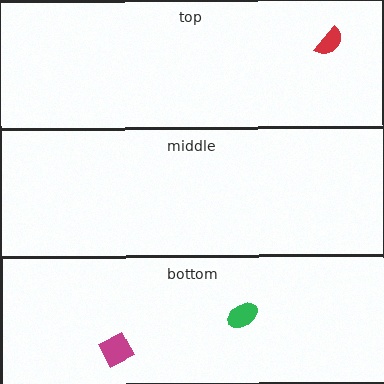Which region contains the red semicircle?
The top region.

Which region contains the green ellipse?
The bottom region.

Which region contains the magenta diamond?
The bottom region.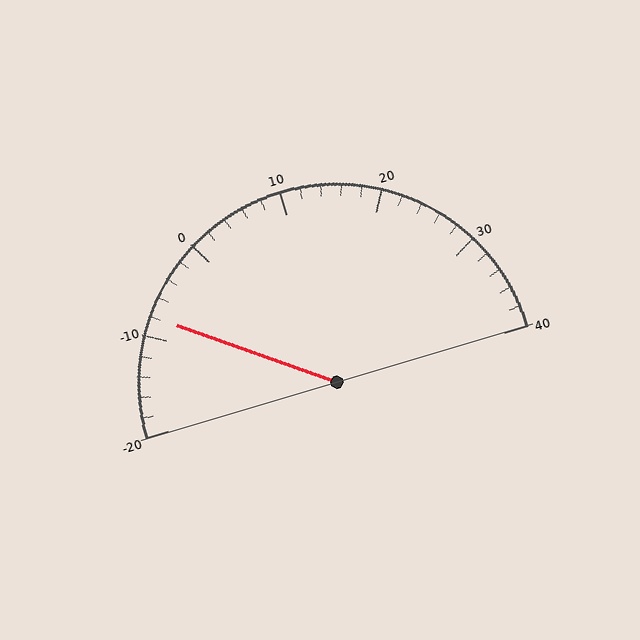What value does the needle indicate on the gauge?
The needle indicates approximately -8.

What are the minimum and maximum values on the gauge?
The gauge ranges from -20 to 40.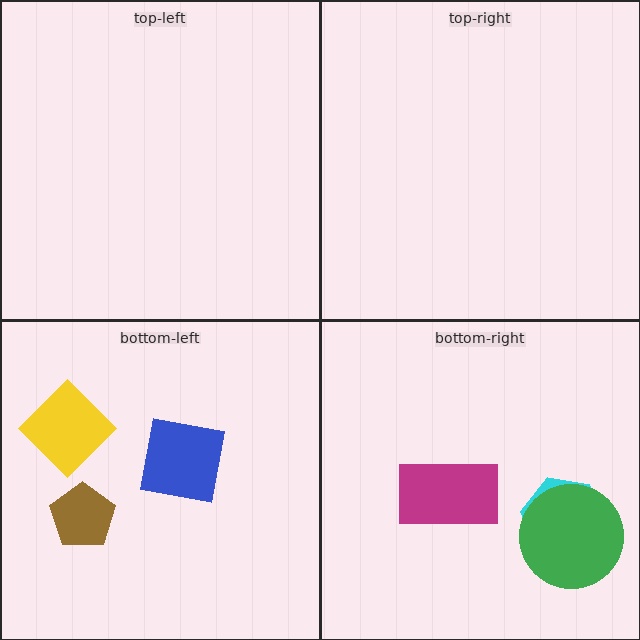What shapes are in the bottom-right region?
The magenta rectangle, the cyan hexagon, the green circle.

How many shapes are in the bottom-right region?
3.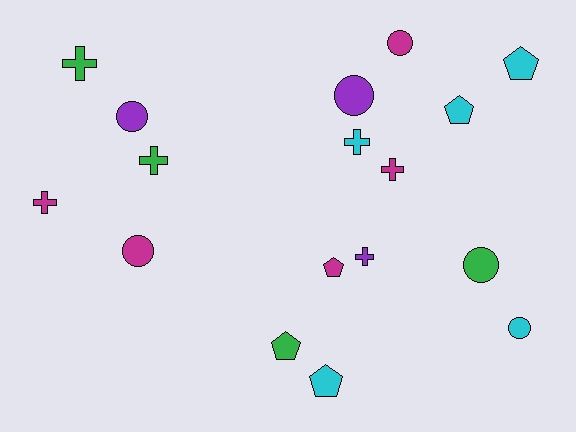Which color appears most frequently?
Cyan, with 5 objects.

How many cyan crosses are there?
There is 1 cyan cross.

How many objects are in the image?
There are 17 objects.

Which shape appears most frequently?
Circle, with 6 objects.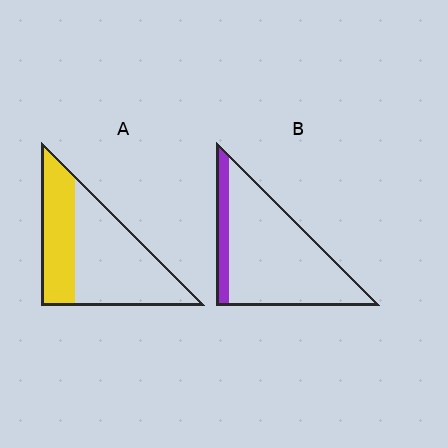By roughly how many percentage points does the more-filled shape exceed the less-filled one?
By roughly 20 percentage points (A over B).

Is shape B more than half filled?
No.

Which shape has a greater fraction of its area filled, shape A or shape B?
Shape A.